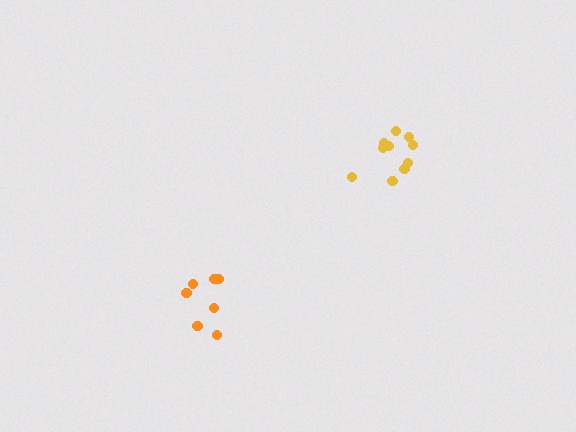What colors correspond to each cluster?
The clusters are colored: orange, yellow.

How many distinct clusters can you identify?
There are 2 distinct clusters.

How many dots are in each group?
Group 1: 7 dots, Group 2: 10 dots (17 total).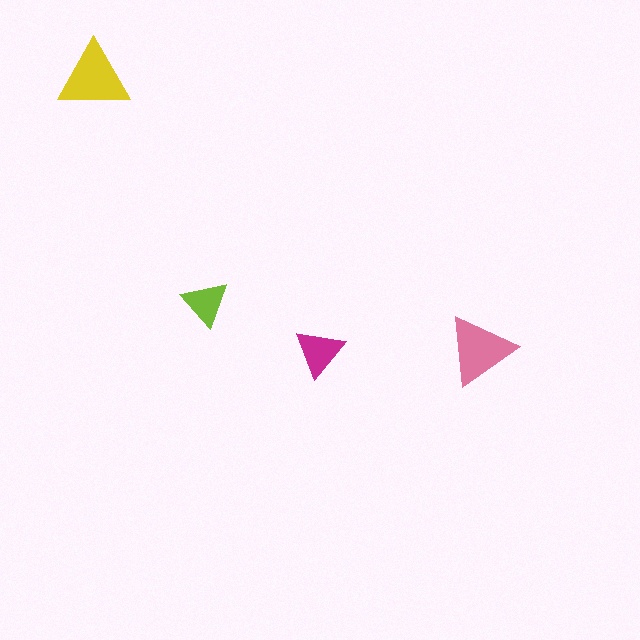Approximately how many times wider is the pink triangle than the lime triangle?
About 1.5 times wider.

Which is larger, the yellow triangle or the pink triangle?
The yellow one.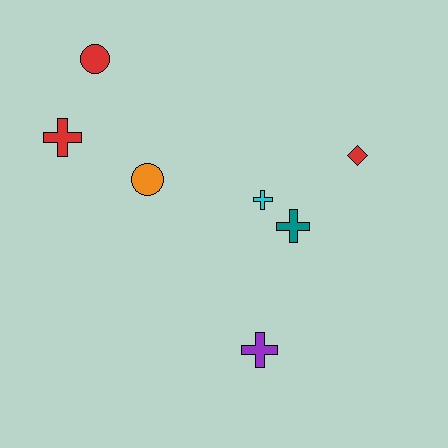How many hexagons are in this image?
There are no hexagons.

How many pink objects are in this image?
There are no pink objects.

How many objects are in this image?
There are 7 objects.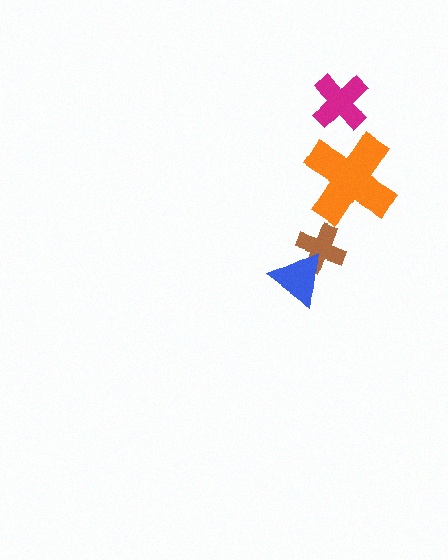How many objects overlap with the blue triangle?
1 object overlaps with the blue triangle.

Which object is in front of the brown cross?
The blue triangle is in front of the brown cross.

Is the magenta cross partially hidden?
No, no other shape covers it.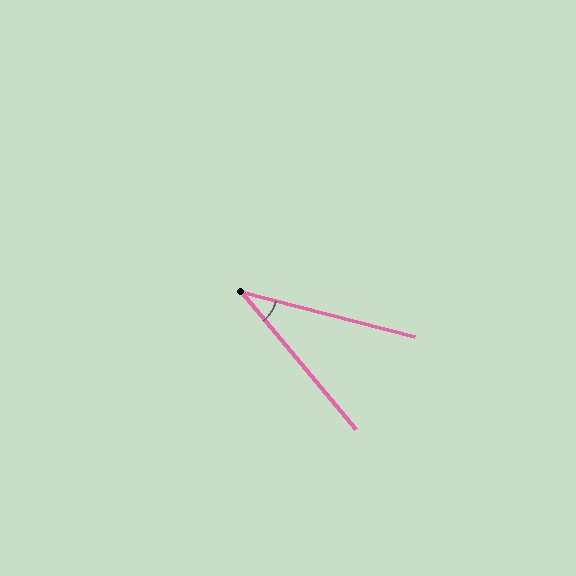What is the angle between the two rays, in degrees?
Approximately 36 degrees.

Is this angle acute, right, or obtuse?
It is acute.